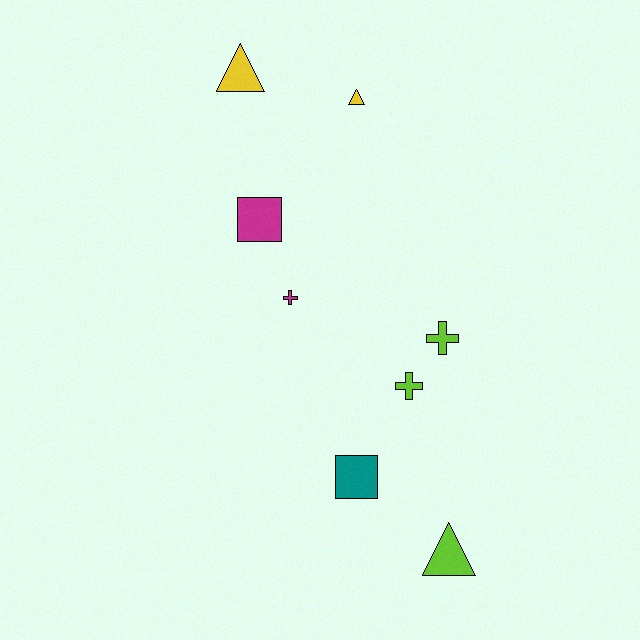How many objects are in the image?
There are 8 objects.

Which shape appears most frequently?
Triangle, with 3 objects.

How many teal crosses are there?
There are no teal crosses.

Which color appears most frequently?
Lime, with 3 objects.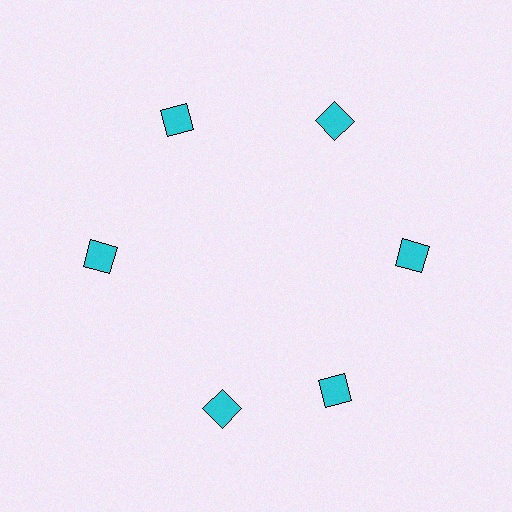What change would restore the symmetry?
The symmetry would be restored by rotating it back into even spacing with its neighbors so that all 6 squares sit at equal angles and equal distance from the center.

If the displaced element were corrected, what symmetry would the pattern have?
It would have 6-fold rotational symmetry — the pattern would map onto itself every 60 degrees.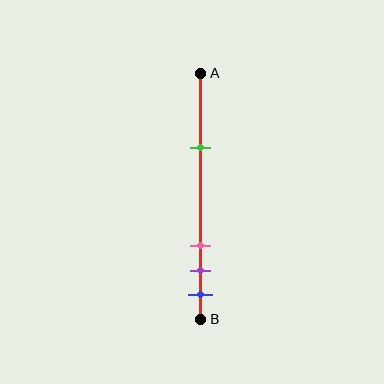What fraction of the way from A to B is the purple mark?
The purple mark is approximately 80% (0.8) of the way from A to B.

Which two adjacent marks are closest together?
The purple and blue marks are the closest adjacent pair.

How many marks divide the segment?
There are 4 marks dividing the segment.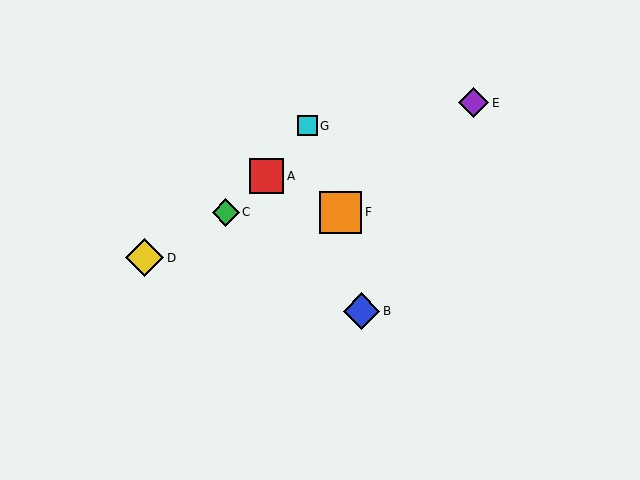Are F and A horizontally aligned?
No, F is at y≈213 and A is at y≈176.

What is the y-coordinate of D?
Object D is at y≈257.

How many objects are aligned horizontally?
2 objects (C, F) are aligned horizontally.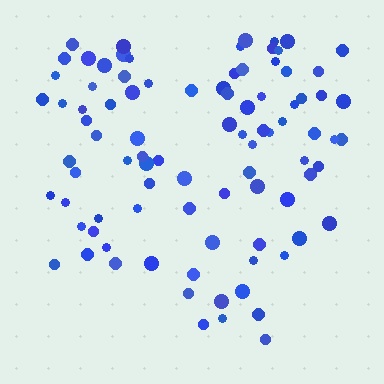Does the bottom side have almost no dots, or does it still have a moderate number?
Still a moderate number, just noticeably fewer than the top.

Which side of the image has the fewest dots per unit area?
The bottom.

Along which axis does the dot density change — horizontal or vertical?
Vertical.